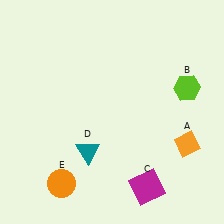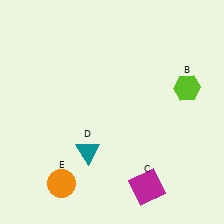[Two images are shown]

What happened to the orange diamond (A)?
The orange diamond (A) was removed in Image 2. It was in the bottom-right area of Image 1.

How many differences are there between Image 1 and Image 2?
There is 1 difference between the two images.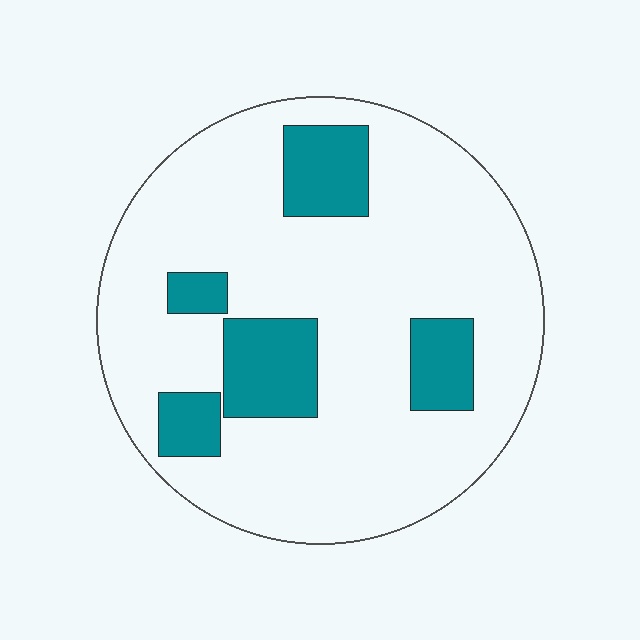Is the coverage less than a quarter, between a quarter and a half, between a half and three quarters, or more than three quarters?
Less than a quarter.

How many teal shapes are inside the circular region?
5.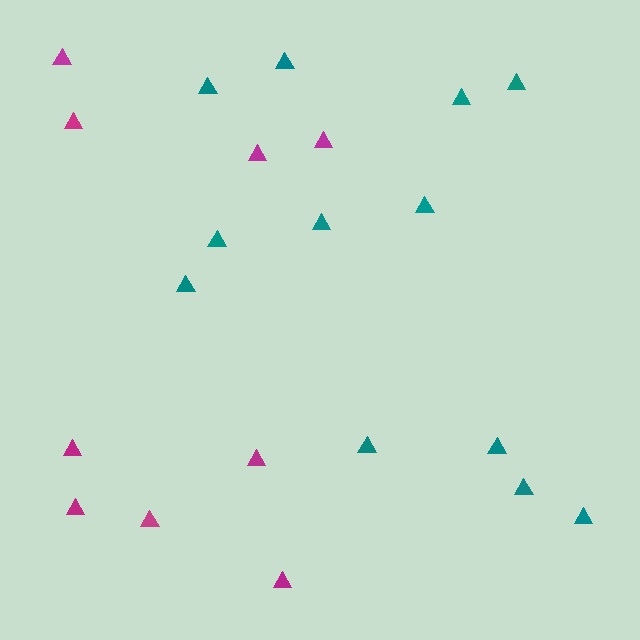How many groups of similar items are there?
There are 2 groups: one group of teal triangles (12) and one group of magenta triangles (9).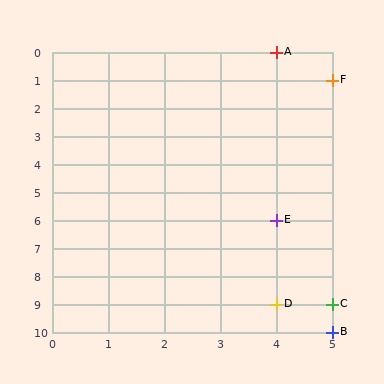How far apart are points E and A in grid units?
Points E and A are 6 rows apart.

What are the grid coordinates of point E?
Point E is at grid coordinates (4, 6).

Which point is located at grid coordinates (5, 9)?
Point C is at (5, 9).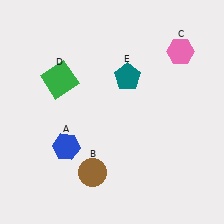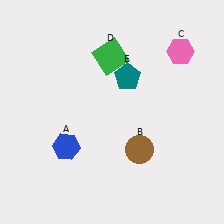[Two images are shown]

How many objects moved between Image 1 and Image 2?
2 objects moved between the two images.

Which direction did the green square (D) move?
The green square (D) moved right.